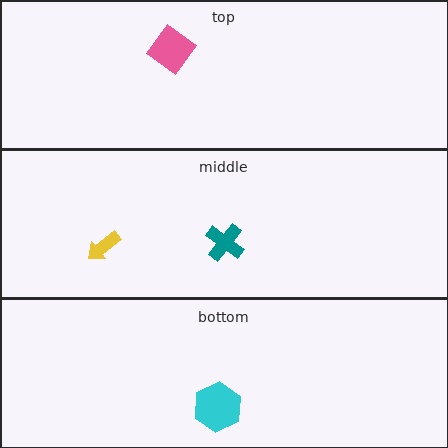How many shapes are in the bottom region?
1.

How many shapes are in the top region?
1.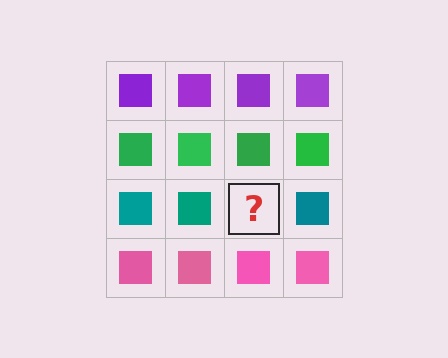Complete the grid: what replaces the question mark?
The question mark should be replaced with a teal square.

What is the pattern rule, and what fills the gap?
The rule is that each row has a consistent color. The gap should be filled with a teal square.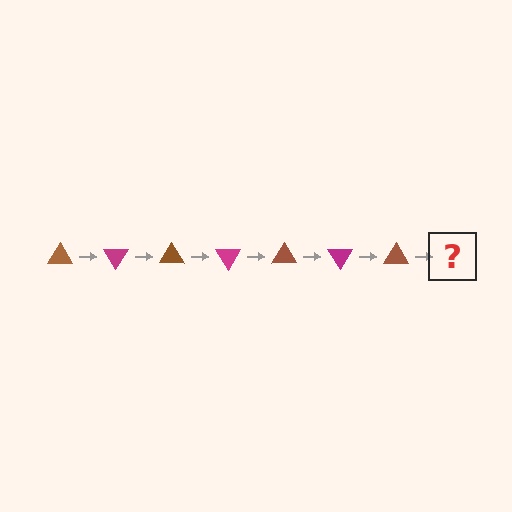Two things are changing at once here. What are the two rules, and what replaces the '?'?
The two rules are that it rotates 60 degrees each step and the color cycles through brown and magenta. The '?' should be a magenta triangle, rotated 420 degrees from the start.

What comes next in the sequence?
The next element should be a magenta triangle, rotated 420 degrees from the start.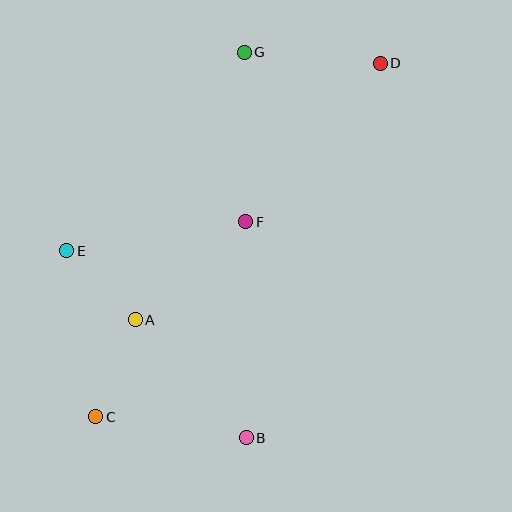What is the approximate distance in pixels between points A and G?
The distance between A and G is approximately 289 pixels.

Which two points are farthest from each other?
Points C and D are farthest from each other.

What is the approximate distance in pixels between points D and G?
The distance between D and G is approximately 136 pixels.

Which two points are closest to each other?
Points A and E are closest to each other.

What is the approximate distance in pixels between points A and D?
The distance between A and D is approximately 355 pixels.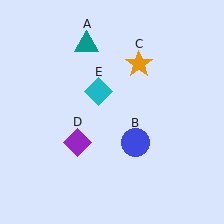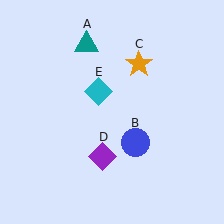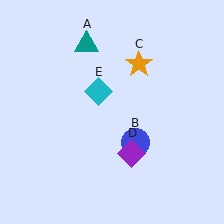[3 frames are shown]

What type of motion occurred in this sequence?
The purple diamond (object D) rotated counterclockwise around the center of the scene.